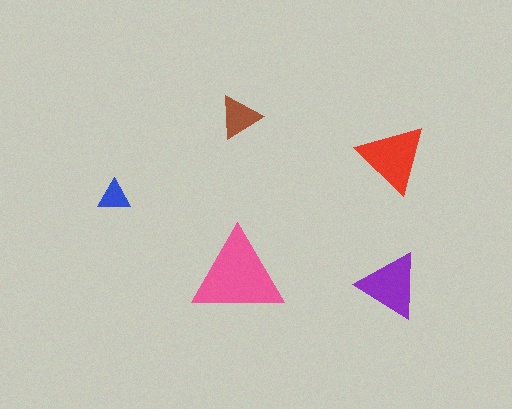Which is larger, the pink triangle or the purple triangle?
The pink one.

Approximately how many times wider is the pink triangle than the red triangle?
About 1.5 times wider.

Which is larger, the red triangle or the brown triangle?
The red one.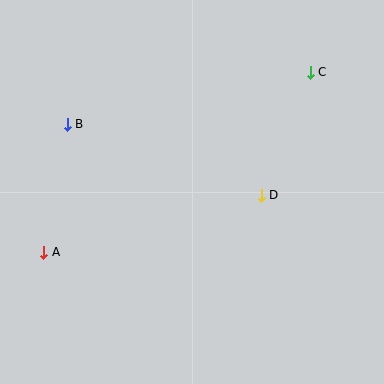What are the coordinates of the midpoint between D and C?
The midpoint between D and C is at (286, 134).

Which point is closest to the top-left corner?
Point B is closest to the top-left corner.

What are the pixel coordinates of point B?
Point B is at (67, 124).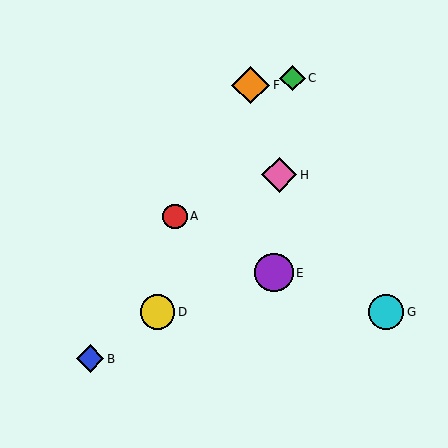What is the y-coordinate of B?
Object B is at y≈359.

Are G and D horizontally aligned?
Yes, both are at y≈312.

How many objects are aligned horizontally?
2 objects (D, G) are aligned horizontally.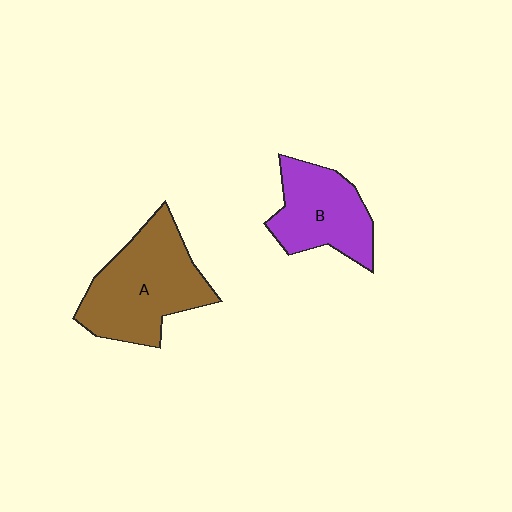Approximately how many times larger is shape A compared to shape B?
Approximately 1.4 times.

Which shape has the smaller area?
Shape B (purple).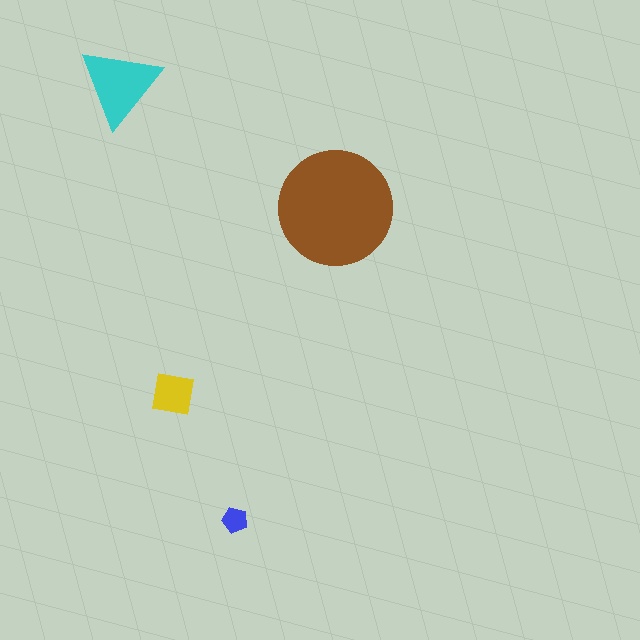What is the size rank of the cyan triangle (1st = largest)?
2nd.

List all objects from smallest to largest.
The blue pentagon, the yellow square, the cyan triangle, the brown circle.